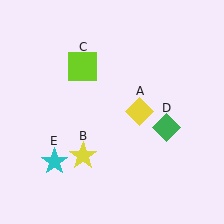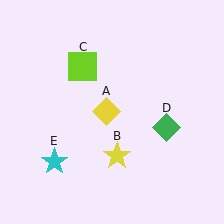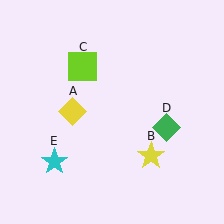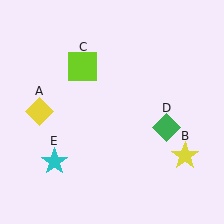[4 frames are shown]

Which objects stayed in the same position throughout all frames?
Lime square (object C) and green diamond (object D) and cyan star (object E) remained stationary.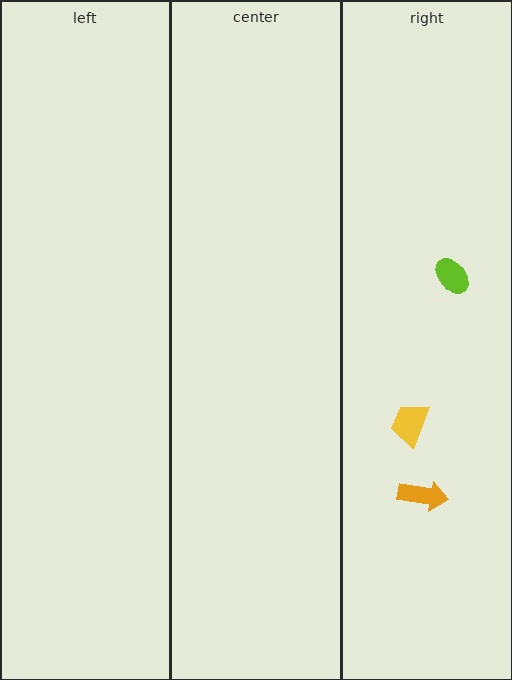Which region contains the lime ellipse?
The right region.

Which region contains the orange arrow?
The right region.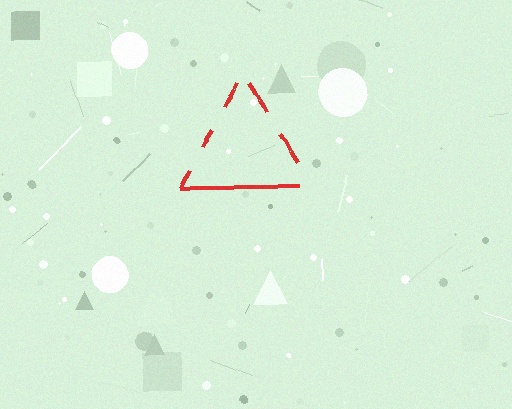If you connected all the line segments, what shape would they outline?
They would outline a triangle.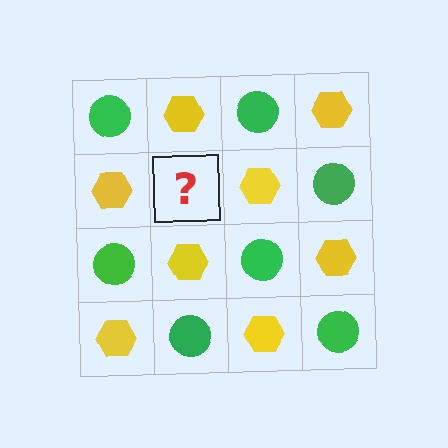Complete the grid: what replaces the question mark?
The question mark should be replaced with a green circle.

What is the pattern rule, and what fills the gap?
The rule is that it alternates green circle and yellow hexagon in a checkerboard pattern. The gap should be filled with a green circle.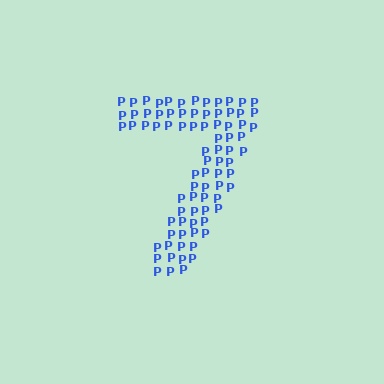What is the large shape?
The large shape is the digit 7.